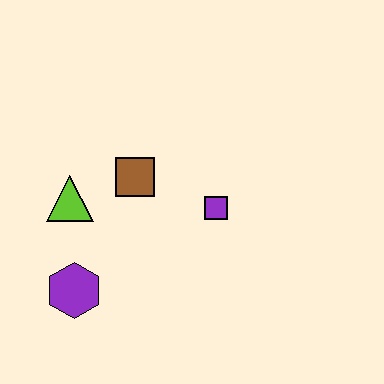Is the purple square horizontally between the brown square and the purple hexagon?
No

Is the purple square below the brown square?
Yes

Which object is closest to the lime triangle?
The brown square is closest to the lime triangle.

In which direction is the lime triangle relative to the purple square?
The lime triangle is to the left of the purple square.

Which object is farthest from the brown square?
The purple hexagon is farthest from the brown square.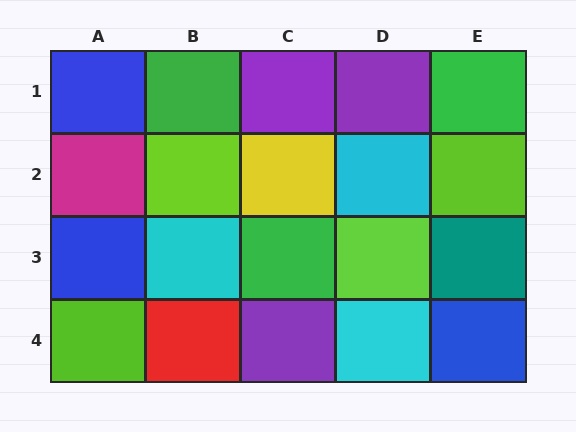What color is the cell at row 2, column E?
Lime.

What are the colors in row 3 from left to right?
Blue, cyan, green, lime, teal.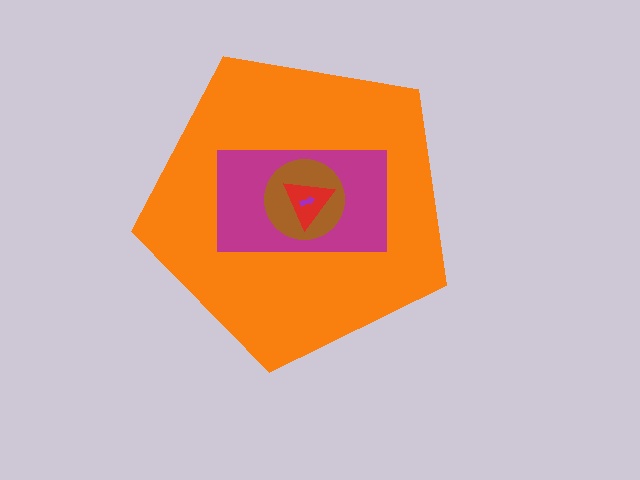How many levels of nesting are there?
5.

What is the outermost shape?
The orange pentagon.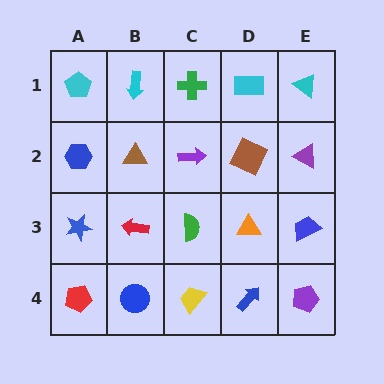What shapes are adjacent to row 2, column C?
A green cross (row 1, column C), a green semicircle (row 3, column C), a brown triangle (row 2, column B), a brown square (row 2, column D).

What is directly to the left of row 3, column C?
A red arrow.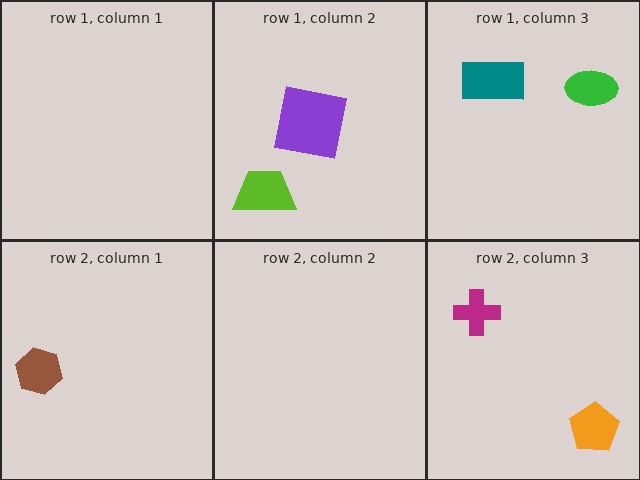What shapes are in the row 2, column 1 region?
The brown hexagon.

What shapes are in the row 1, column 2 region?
The lime trapezoid, the purple square.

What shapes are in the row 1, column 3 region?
The green ellipse, the teal rectangle.